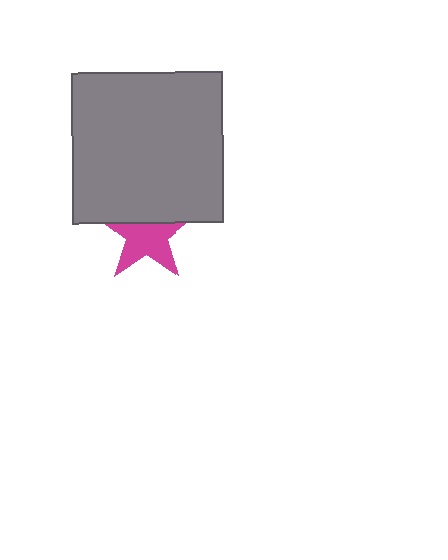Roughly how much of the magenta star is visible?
About half of it is visible (roughly 60%).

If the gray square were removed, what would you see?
You would see the complete magenta star.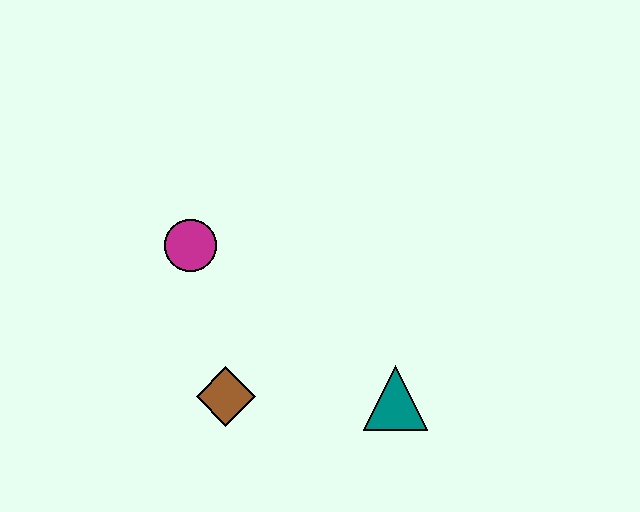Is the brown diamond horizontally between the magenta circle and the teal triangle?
Yes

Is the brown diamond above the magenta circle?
No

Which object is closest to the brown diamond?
The magenta circle is closest to the brown diamond.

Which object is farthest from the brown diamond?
The teal triangle is farthest from the brown diamond.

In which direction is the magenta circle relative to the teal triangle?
The magenta circle is to the left of the teal triangle.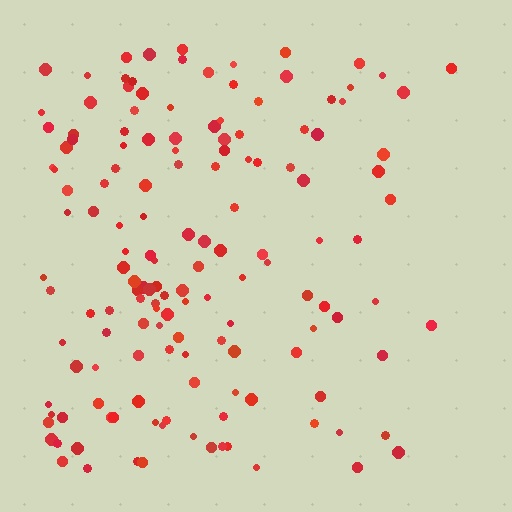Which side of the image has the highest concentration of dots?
The left.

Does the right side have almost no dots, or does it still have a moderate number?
Still a moderate number, just noticeably fewer than the left.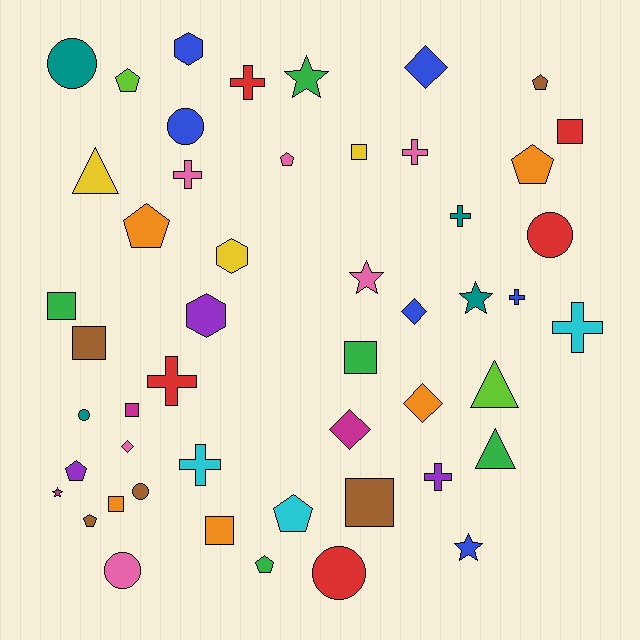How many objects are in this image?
There are 50 objects.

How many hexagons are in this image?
There are 3 hexagons.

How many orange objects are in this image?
There are 5 orange objects.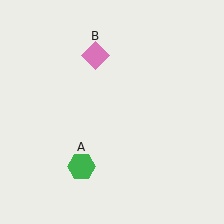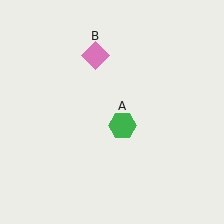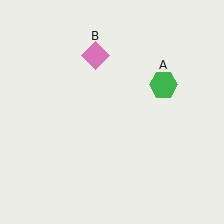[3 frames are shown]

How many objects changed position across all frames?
1 object changed position: green hexagon (object A).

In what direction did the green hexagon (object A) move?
The green hexagon (object A) moved up and to the right.